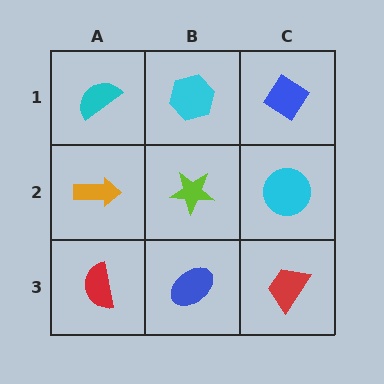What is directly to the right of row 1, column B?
A blue diamond.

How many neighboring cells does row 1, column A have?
2.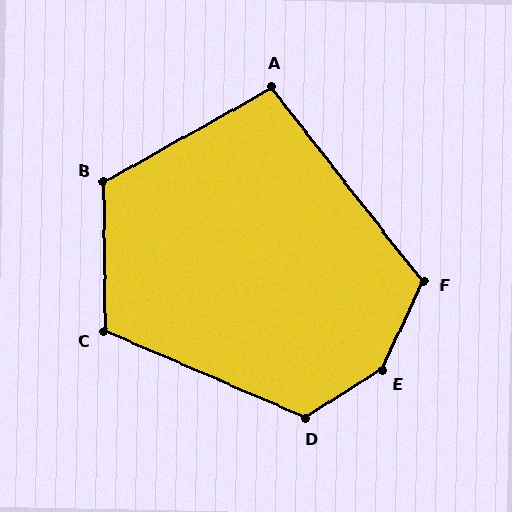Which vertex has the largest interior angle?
E, at approximately 148 degrees.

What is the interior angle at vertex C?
Approximately 114 degrees (obtuse).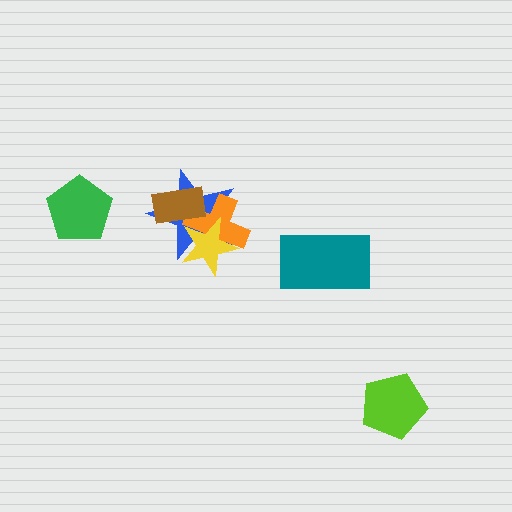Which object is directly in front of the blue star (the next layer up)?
The orange cross is directly in front of the blue star.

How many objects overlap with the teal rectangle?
0 objects overlap with the teal rectangle.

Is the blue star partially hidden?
Yes, it is partially covered by another shape.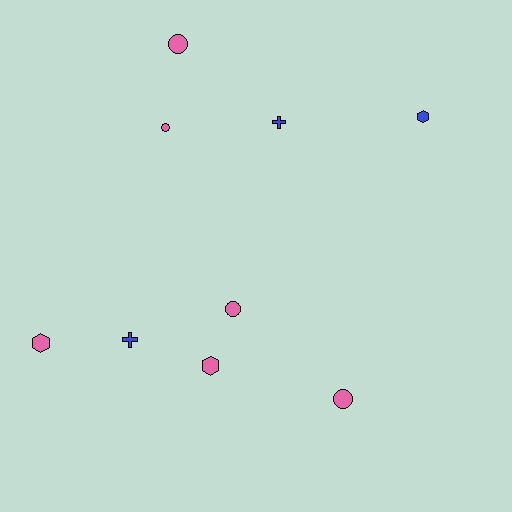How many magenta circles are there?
There are no magenta circles.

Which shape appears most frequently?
Circle, with 4 objects.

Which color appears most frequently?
Pink, with 6 objects.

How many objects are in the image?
There are 9 objects.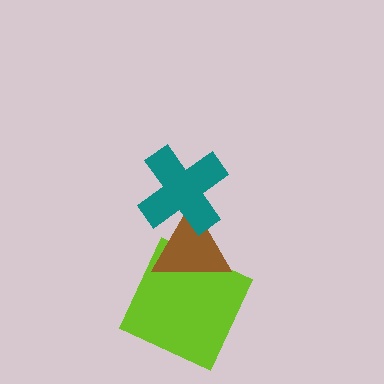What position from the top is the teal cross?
The teal cross is 1st from the top.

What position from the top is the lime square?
The lime square is 3rd from the top.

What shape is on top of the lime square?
The brown triangle is on top of the lime square.